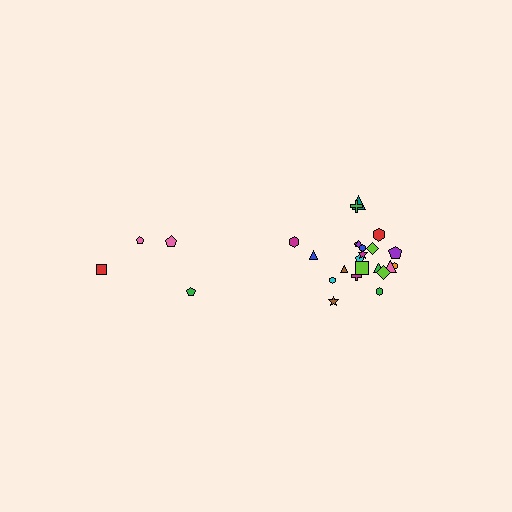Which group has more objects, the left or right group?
The right group.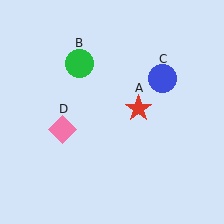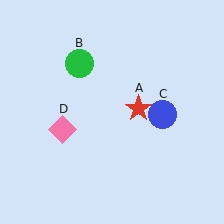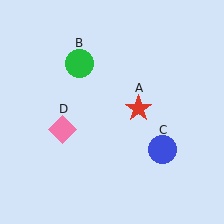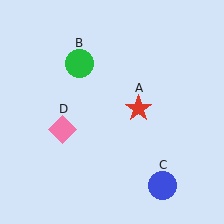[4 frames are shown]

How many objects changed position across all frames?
1 object changed position: blue circle (object C).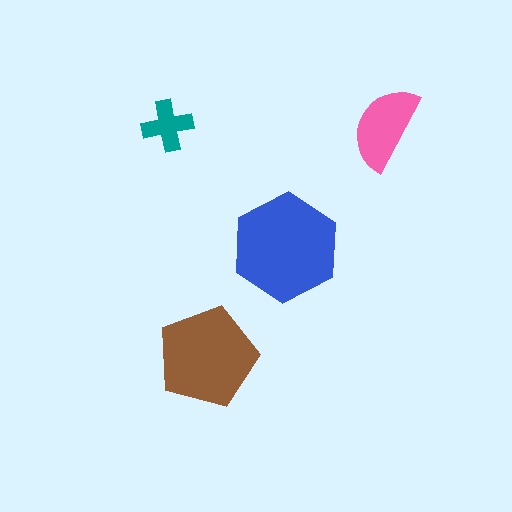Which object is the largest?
The blue hexagon.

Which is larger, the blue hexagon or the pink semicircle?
The blue hexagon.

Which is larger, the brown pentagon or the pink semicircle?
The brown pentagon.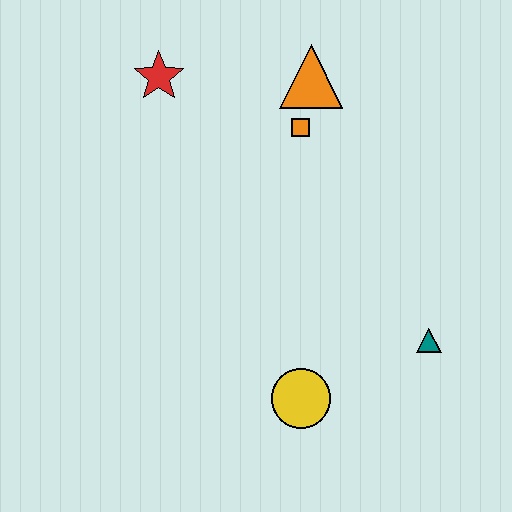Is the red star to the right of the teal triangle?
No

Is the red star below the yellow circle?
No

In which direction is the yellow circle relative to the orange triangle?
The yellow circle is below the orange triangle.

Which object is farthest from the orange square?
The yellow circle is farthest from the orange square.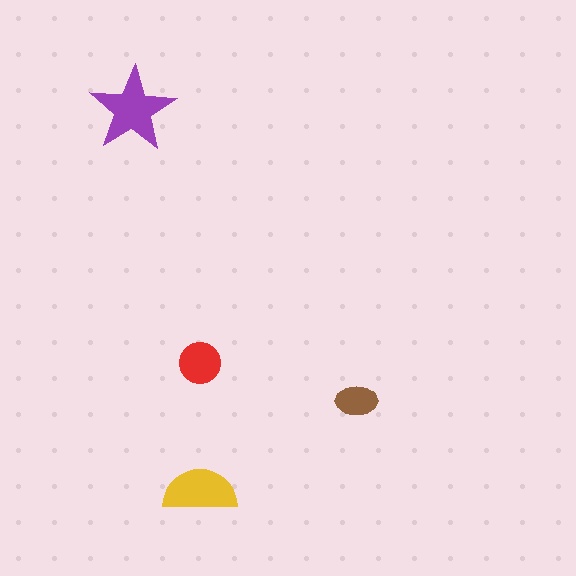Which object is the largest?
The purple star.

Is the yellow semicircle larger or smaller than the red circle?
Larger.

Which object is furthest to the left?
The purple star is leftmost.